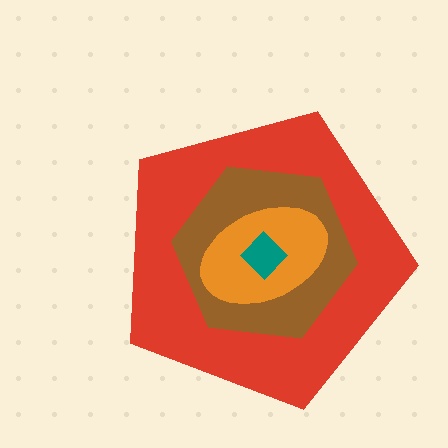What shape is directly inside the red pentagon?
The brown hexagon.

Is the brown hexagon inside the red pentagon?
Yes.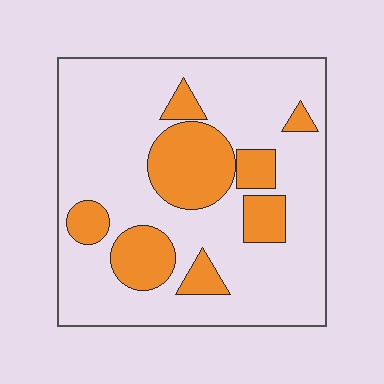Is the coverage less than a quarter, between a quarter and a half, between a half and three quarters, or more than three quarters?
Less than a quarter.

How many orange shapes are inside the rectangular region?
8.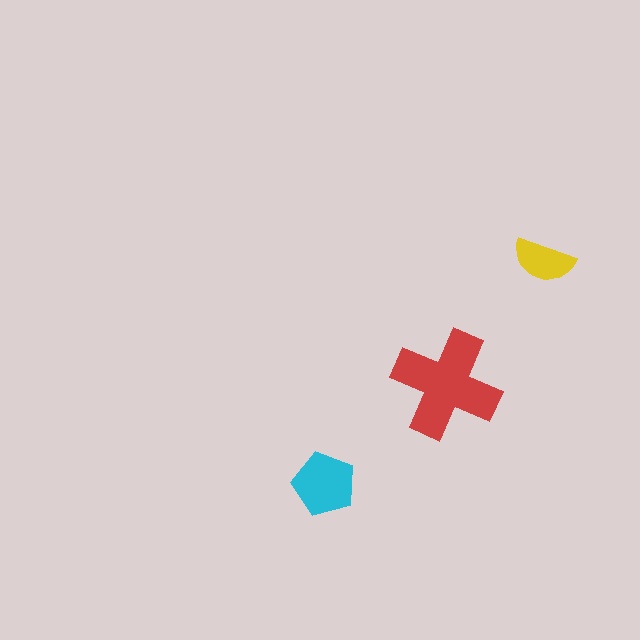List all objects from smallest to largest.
The yellow semicircle, the cyan pentagon, the red cross.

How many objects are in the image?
There are 3 objects in the image.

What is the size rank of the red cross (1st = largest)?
1st.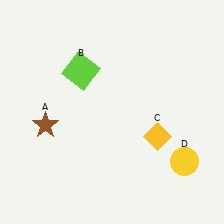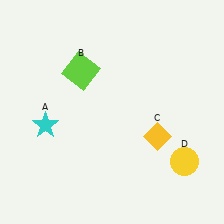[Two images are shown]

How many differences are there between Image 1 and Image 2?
There is 1 difference between the two images.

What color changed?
The star (A) changed from brown in Image 1 to cyan in Image 2.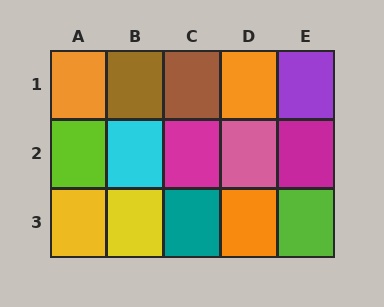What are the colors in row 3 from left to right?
Yellow, yellow, teal, orange, lime.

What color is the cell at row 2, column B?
Cyan.